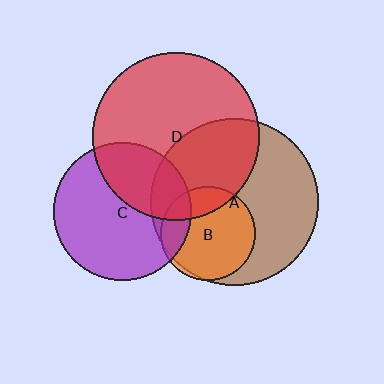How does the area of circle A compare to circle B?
Approximately 3.1 times.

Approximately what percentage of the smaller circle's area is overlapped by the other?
Approximately 20%.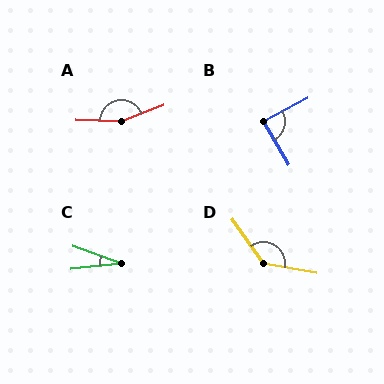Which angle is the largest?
A, at approximately 156 degrees.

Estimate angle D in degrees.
Approximately 136 degrees.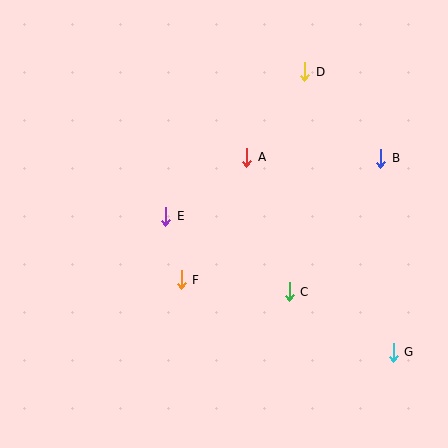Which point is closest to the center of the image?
Point E at (166, 216) is closest to the center.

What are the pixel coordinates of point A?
Point A is at (247, 157).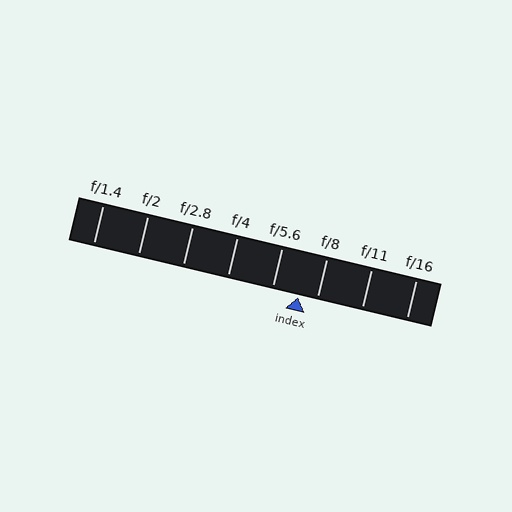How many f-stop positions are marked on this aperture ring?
There are 8 f-stop positions marked.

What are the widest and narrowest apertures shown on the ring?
The widest aperture shown is f/1.4 and the narrowest is f/16.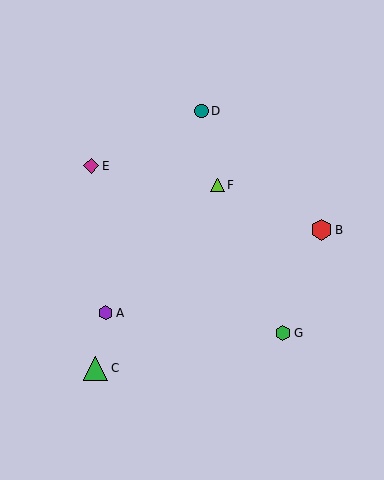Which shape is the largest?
The green triangle (labeled C) is the largest.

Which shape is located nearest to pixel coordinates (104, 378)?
The green triangle (labeled C) at (96, 368) is nearest to that location.